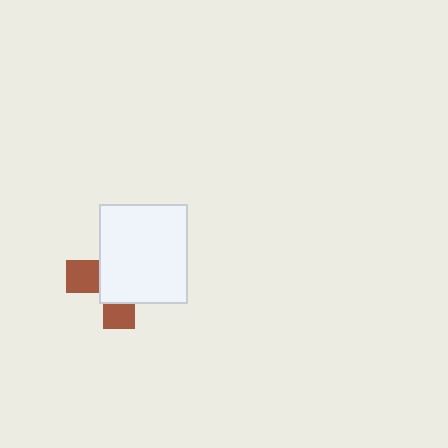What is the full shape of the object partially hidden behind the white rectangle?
The partially hidden object is a brown cross.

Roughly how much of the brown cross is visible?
A small part of it is visible (roughly 34%).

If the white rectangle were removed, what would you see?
You would see the complete brown cross.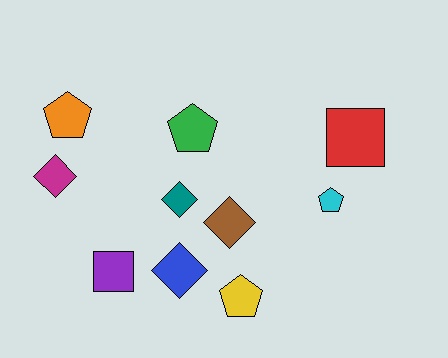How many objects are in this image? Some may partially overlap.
There are 10 objects.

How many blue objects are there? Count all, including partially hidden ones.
There is 1 blue object.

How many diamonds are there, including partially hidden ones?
There are 4 diamonds.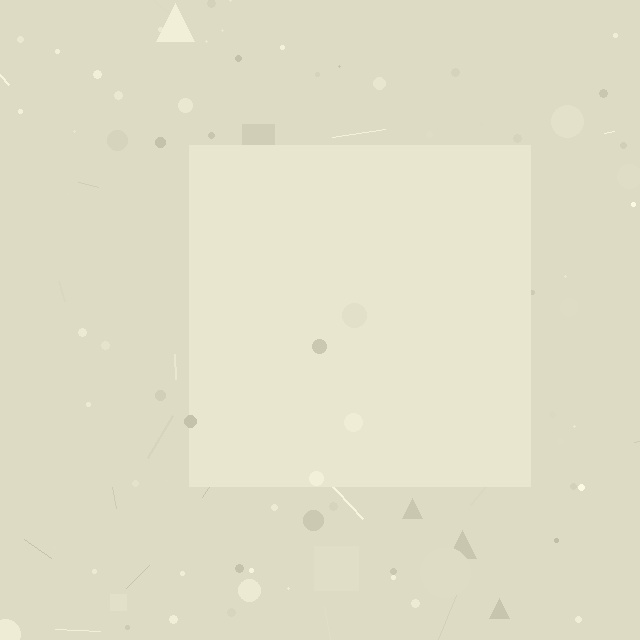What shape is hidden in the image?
A square is hidden in the image.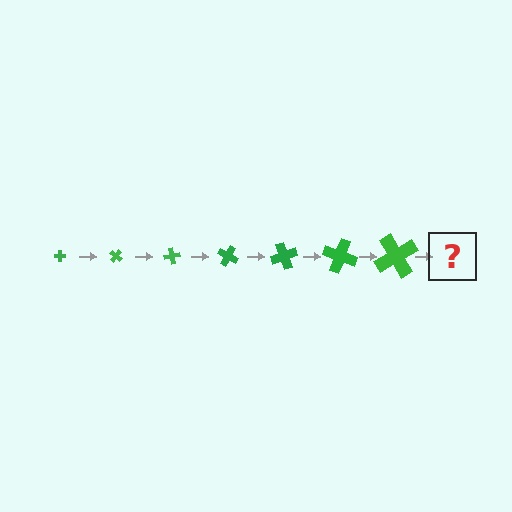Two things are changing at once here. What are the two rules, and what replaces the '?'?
The two rules are that the cross grows larger each step and it rotates 40 degrees each step. The '?' should be a cross, larger than the previous one and rotated 280 degrees from the start.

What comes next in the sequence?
The next element should be a cross, larger than the previous one and rotated 280 degrees from the start.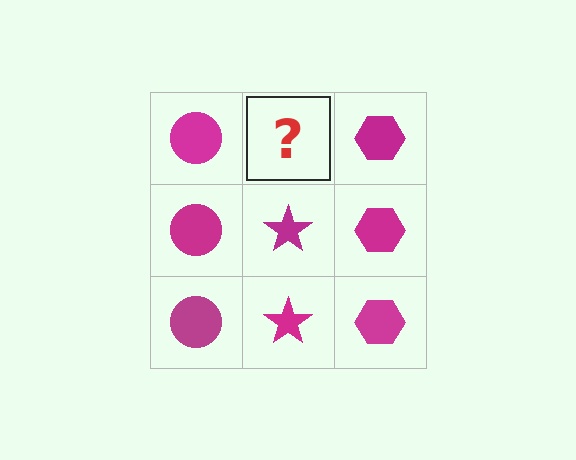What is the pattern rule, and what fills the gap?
The rule is that each column has a consistent shape. The gap should be filled with a magenta star.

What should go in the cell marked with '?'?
The missing cell should contain a magenta star.